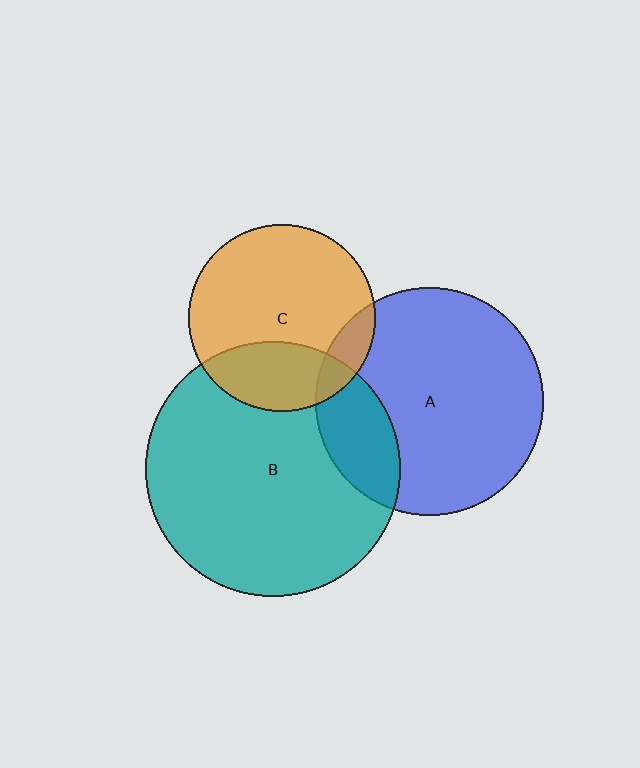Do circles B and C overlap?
Yes.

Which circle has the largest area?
Circle B (teal).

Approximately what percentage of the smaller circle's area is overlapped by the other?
Approximately 30%.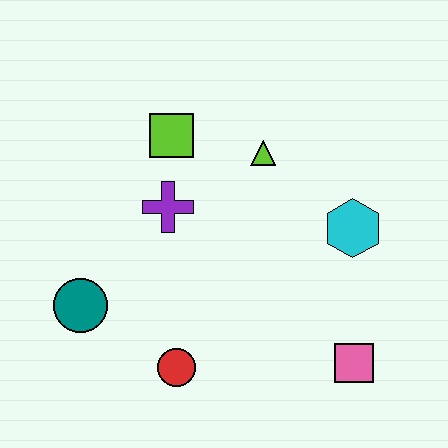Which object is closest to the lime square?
The purple cross is closest to the lime square.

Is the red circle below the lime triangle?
Yes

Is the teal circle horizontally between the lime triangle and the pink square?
No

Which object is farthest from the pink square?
The lime square is farthest from the pink square.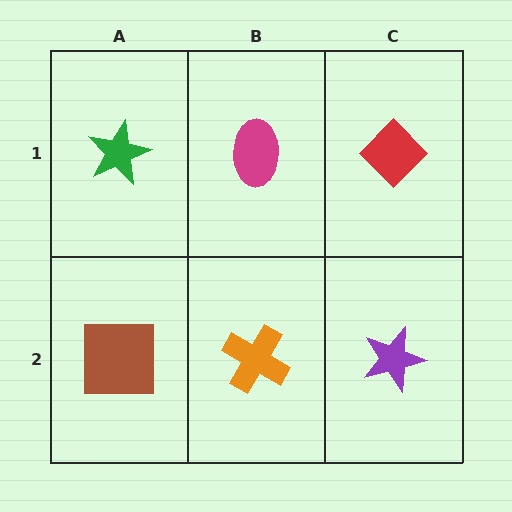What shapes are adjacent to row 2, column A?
A green star (row 1, column A), an orange cross (row 2, column B).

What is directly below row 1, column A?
A brown square.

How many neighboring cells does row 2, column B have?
3.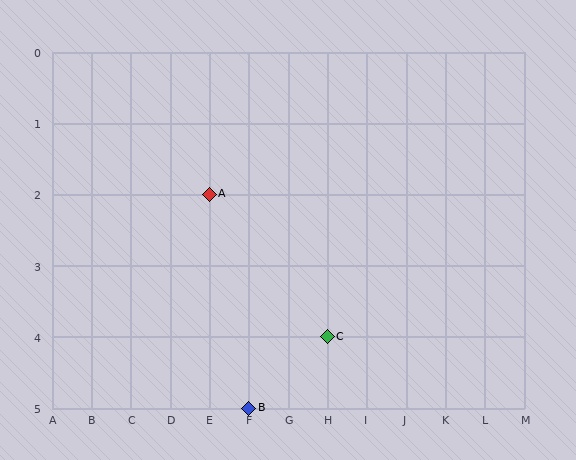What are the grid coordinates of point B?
Point B is at grid coordinates (F, 5).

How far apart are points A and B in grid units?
Points A and B are 1 column and 3 rows apart (about 3.2 grid units diagonally).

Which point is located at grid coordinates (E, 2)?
Point A is at (E, 2).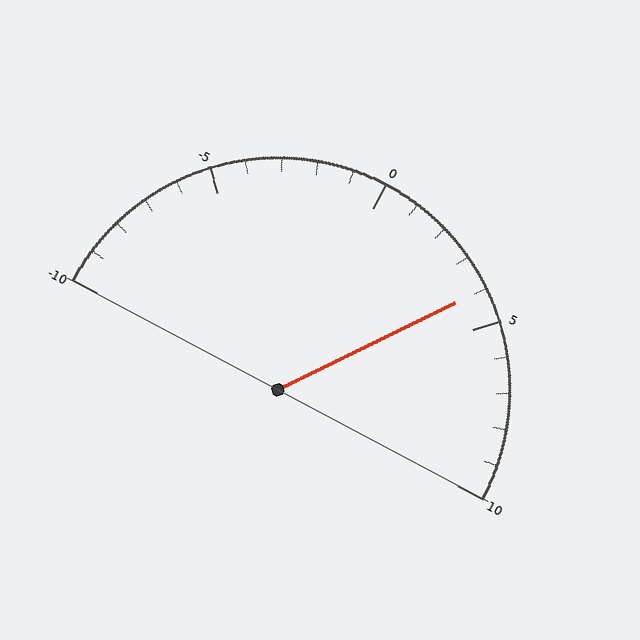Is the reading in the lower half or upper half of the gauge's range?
The reading is in the upper half of the range (-10 to 10).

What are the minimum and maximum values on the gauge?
The gauge ranges from -10 to 10.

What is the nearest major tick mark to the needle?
The nearest major tick mark is 5.